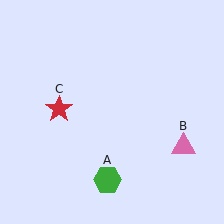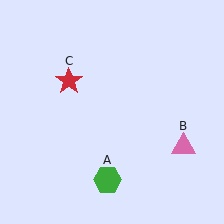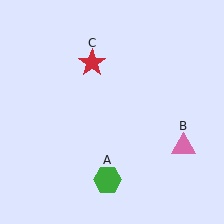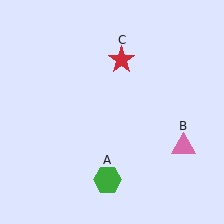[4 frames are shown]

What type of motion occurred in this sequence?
The red star (object C) rotated clockwise around the center of the scene.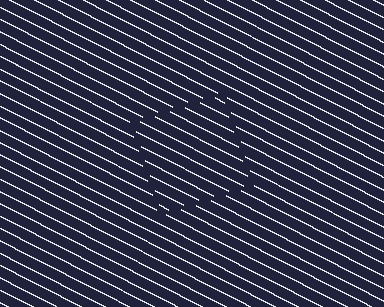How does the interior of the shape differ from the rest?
The interior of the shape contains the same grating, shifted by half a period — the contour is defined by the phase discontinuity where line-ends from the inner and outer gratings abut.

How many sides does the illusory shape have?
4 sides — the line-ends trace a square.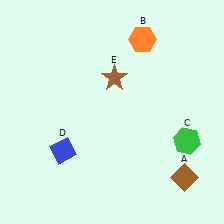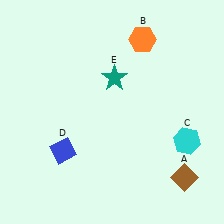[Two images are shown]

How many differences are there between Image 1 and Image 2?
There are 2 differences between the two images.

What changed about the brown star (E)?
In Image 1, E is brown. In Image 2, it changed to teal.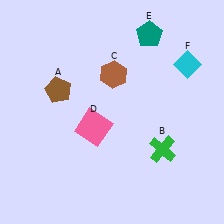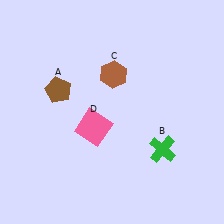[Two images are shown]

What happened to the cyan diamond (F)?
The cyan diamond (F) was removed in Image 2. It was in the top-right area of Image 1.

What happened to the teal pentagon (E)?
The teal pentagon (E) was removed in Image 2. It was in the top-right area of Image 1.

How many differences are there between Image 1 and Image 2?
There are 2 differences between the two images.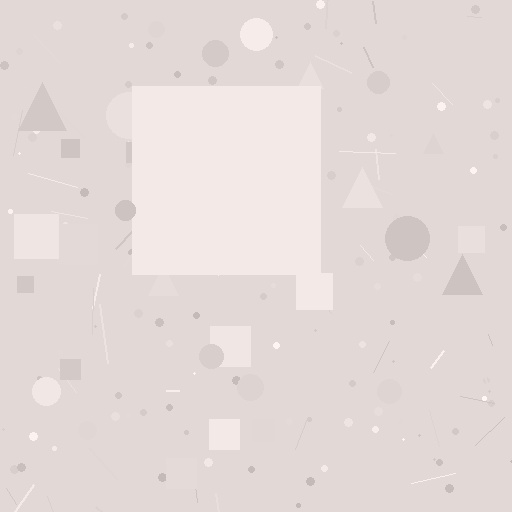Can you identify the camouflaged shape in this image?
The camouflaged shape is a square.